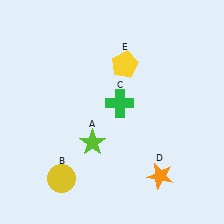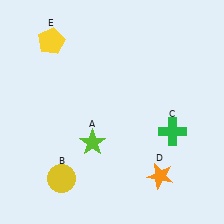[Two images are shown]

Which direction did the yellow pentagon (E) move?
The yellow pentagon (E) moved left.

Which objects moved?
The objects that moved are: the green cross (C), the yellow pentagon (E).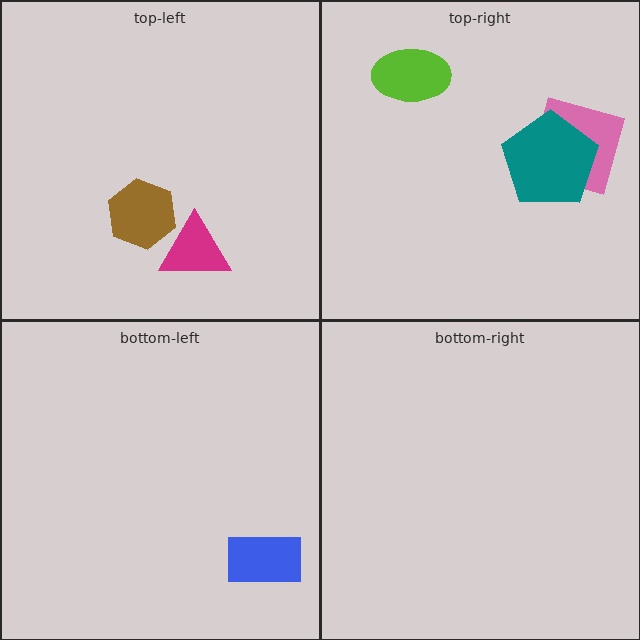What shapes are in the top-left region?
The brown hexagon, the magenta triangle.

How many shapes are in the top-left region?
2.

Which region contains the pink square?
The top-right region.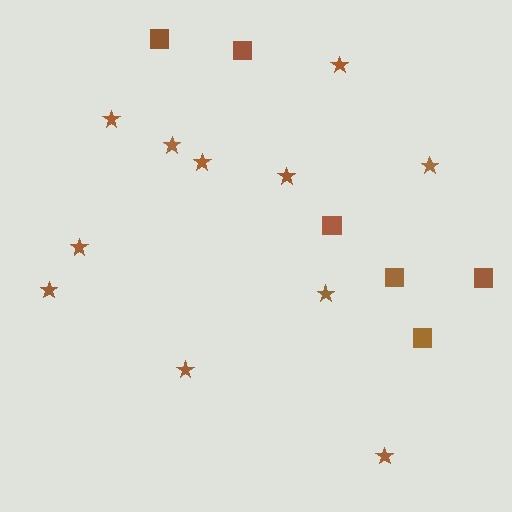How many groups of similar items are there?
There are 2 groups: one group of stars (11) and one group of squares (6).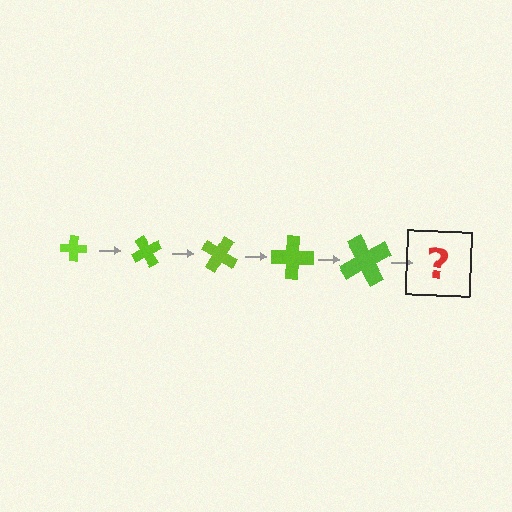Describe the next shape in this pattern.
It should be a cross, larger than the previous one and rotated 300 degrees from the start.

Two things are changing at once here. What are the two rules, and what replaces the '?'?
The two rules are that the cross grows larger each step and it rotates 60 degrees each step. The '?' should be a cross, larger than the previous one and rotated 300 degrees from the start.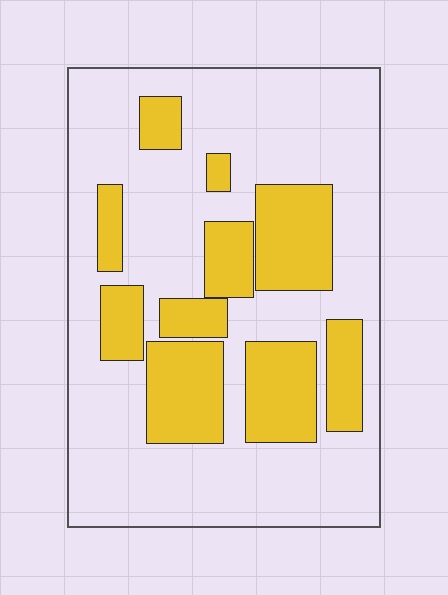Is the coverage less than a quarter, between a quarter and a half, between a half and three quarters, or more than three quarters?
Between a quarter and a half.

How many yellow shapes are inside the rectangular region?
10.